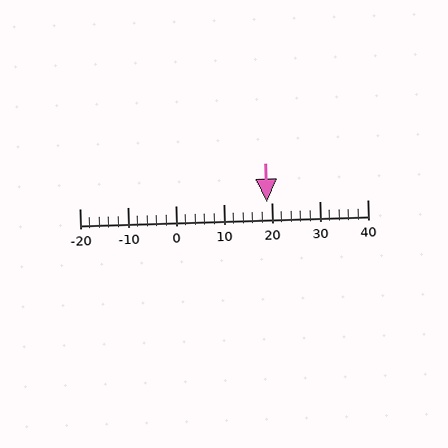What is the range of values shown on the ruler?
The ruler shows values from -20 to 40.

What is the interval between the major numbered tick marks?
The major tick marks are spaced 10 units apart.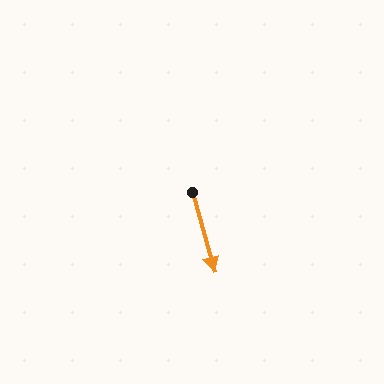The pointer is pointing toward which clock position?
Roughly 5 o'clock.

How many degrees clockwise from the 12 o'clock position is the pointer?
Approximately 164 degrees.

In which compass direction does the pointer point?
South.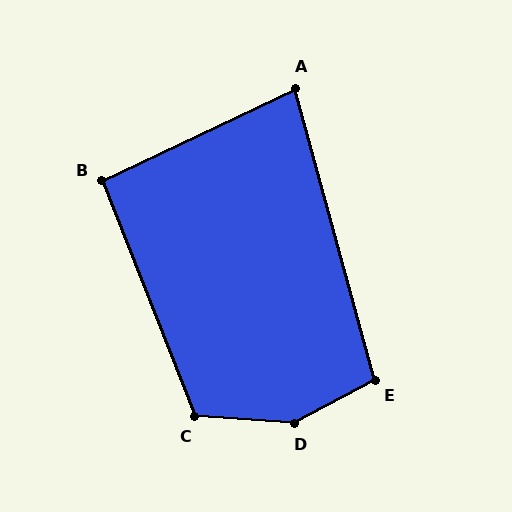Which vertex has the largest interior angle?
D, at approximately 148 degrees.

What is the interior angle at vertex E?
Approximately 103 degrees (obtuse).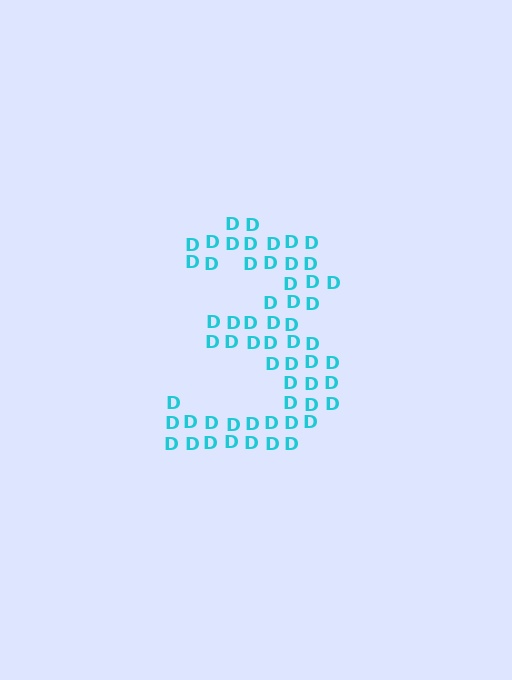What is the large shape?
The large shape is the digit 3.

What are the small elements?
The small elements are letter D's.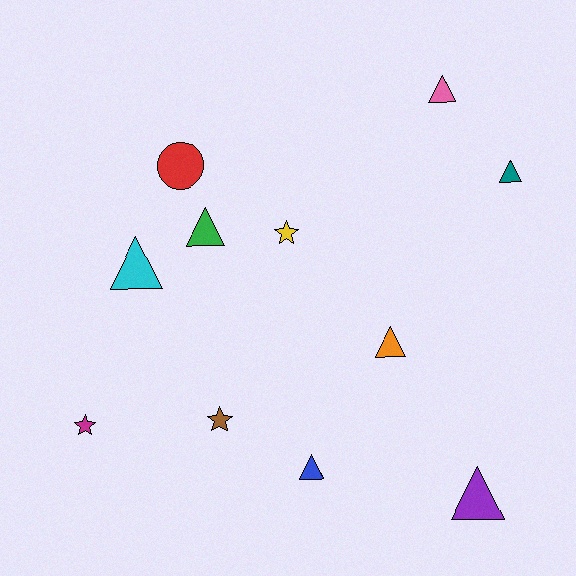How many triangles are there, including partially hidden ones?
There are 7 triangles.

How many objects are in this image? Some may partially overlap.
There are 11 objects.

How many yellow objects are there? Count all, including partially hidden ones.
There is 1 yellow object.